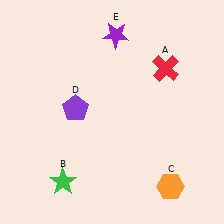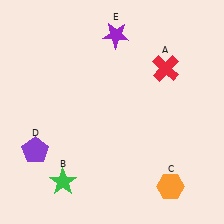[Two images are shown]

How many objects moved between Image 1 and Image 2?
1 object moved between the two images.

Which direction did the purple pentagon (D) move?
The purple pentagon (D) moved down.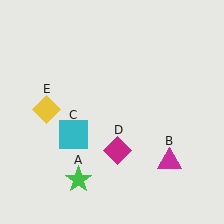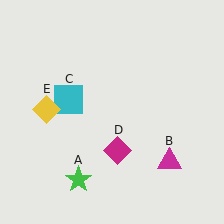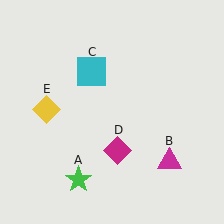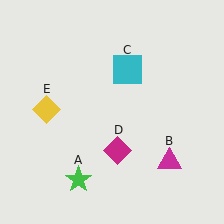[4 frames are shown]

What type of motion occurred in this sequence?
The cyan square (object C) rotated clockwise around the center of the scene.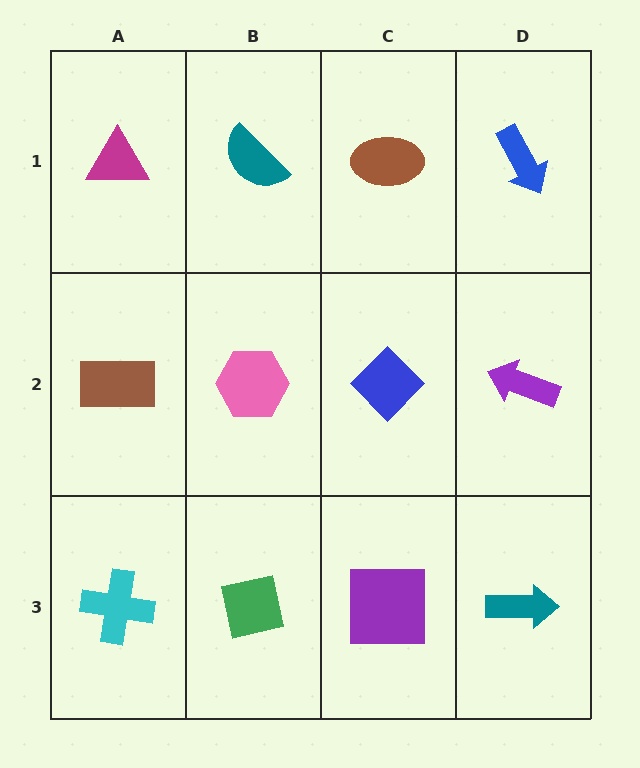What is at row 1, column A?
A magenta triangle.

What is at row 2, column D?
A purple arrow.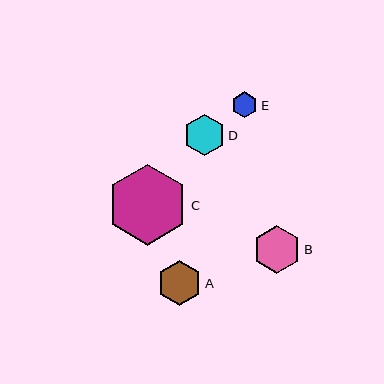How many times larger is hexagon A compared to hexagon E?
Hexagon A is approximately 1.7 times the size of hexagon E.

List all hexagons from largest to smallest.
From largest to smallest: C, B, A, D, E.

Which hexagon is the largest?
Hexagon C is the largest with a size of approximately 80 pixels.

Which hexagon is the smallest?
Hexagon E is the smallest with a size of approximately 26 pixels.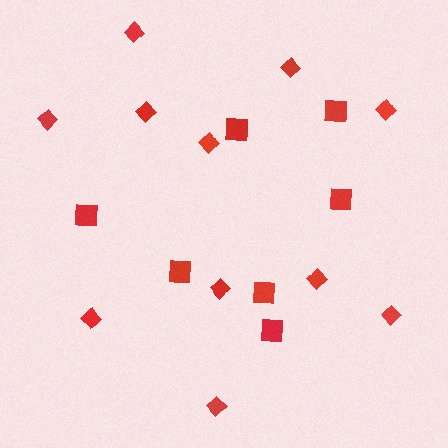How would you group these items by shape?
There are 2 groups: one group of diamonds (11) and one group of squares (7).